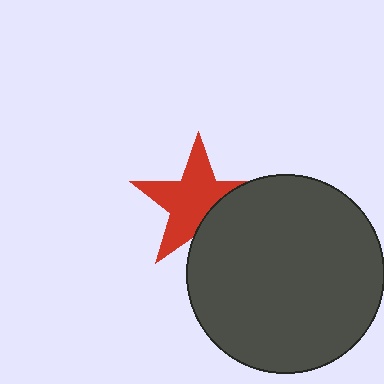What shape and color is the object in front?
The object in front is a dark gray circle.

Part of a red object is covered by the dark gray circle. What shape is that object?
It is a star.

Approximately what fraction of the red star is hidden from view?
Roughly 30% of the red star is hidden behind the dark gray circle.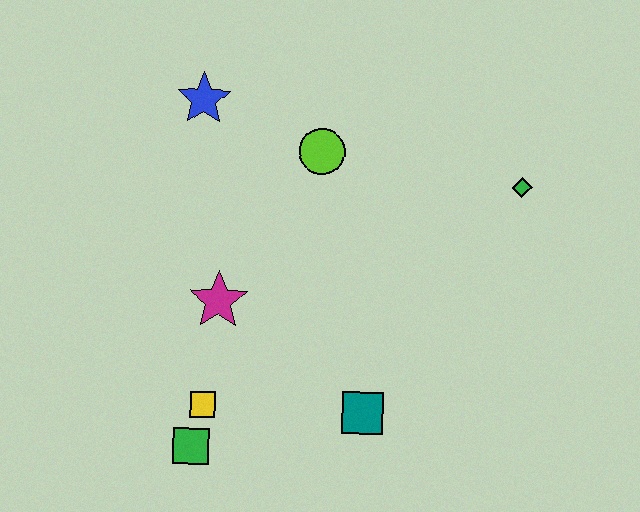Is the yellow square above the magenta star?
No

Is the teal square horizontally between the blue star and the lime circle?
No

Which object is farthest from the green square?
The green diamond is farthest from the green square.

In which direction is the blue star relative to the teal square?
The blue star is above the teal square.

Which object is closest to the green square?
The yellow square is closest to the green square.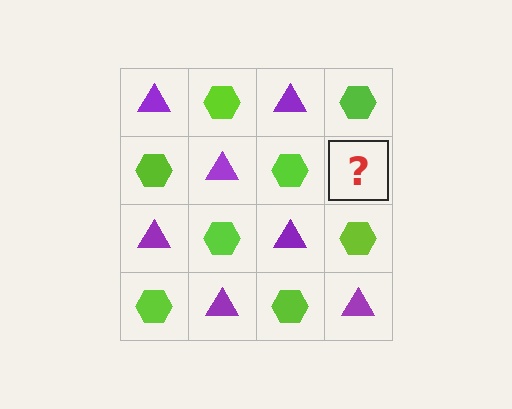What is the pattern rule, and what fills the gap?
The rule is that it alternates purple triangle and lime hexagon in a checkerboard pattern. The gap should be filled with a purple triangle.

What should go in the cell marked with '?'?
The missing cell should contain a purple triangle.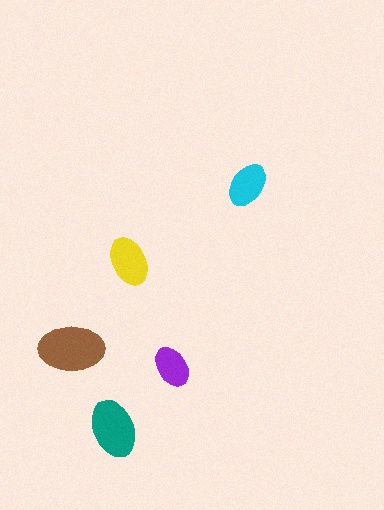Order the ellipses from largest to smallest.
the brown one, the teal one, the yellow one, the cyan one, the purple one.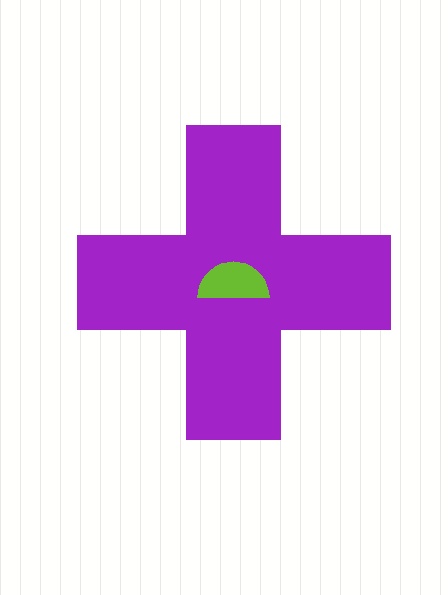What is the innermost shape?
The lime semicircle.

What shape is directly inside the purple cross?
The lime semicircle.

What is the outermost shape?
The purple cross.